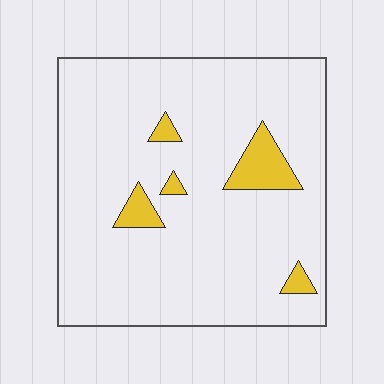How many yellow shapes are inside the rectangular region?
5.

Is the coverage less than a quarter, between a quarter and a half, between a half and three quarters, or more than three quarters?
Less than a quarter.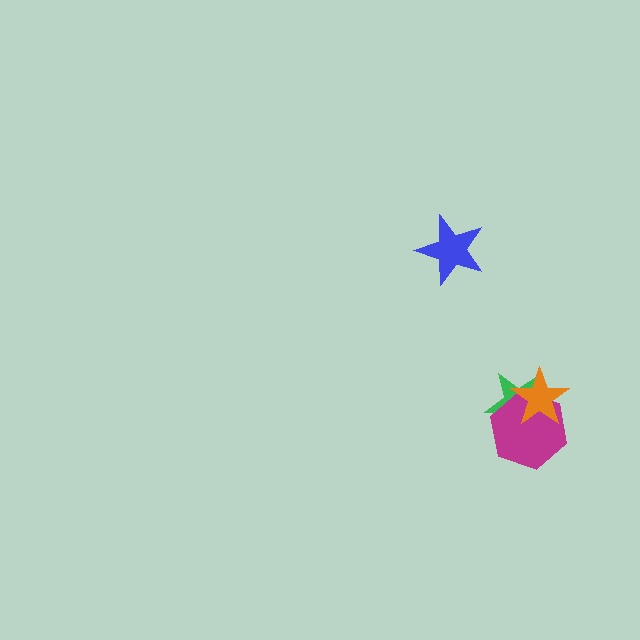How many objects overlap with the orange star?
2 objects overlap with the orange star.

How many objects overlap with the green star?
2 objects overlap with the green star.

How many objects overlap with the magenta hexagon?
2 objects overlap with the magenta hexagon.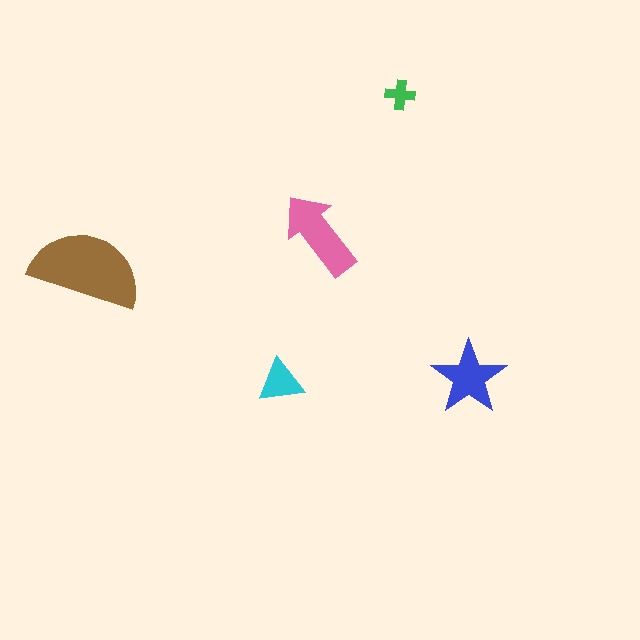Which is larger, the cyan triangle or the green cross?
The cyan triangle.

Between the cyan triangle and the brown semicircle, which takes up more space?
The brown semicircle.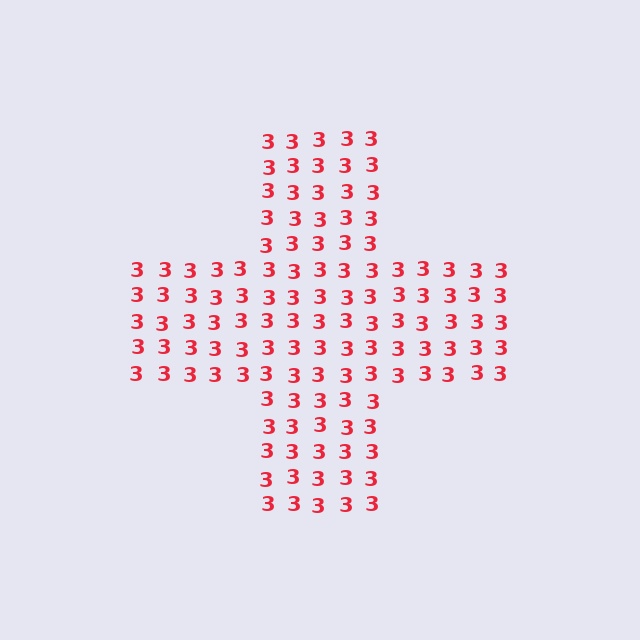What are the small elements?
The small elements are digit 3's.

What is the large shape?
The large shape is a cross.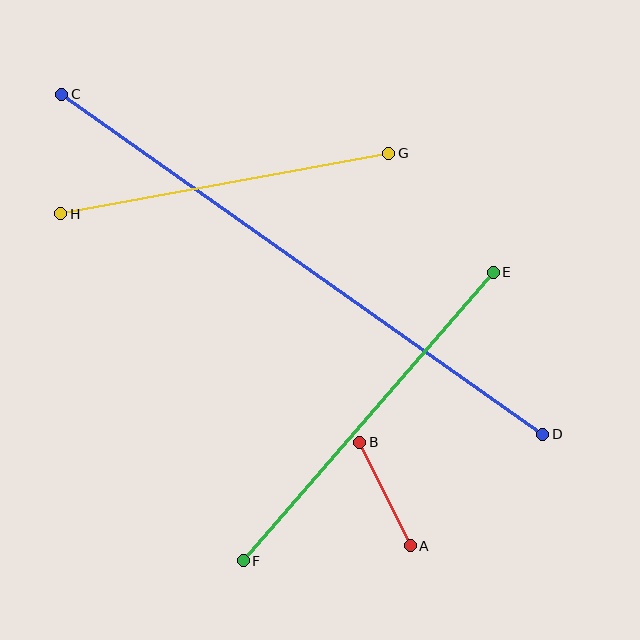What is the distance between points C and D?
The distance is approximately 589 pixels.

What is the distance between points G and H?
The distance is approximately 333 pixels.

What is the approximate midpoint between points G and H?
The midpoint is at approximately (225, 184) pixels.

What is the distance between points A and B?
The distance is approximately 115 pixels.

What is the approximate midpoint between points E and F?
The midpoint is at approximately (368, 416) pixels.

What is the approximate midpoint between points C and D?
The midpoint is at approximately (302, 264) pixels.